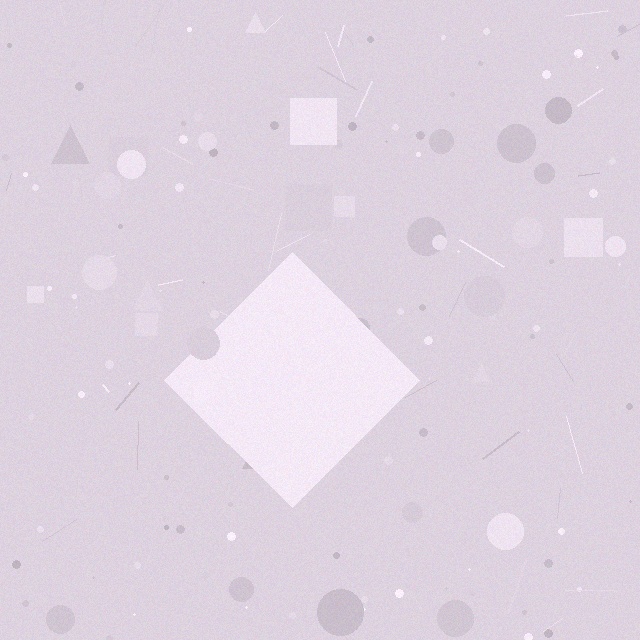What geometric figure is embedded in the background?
A diamond is embedded in the background.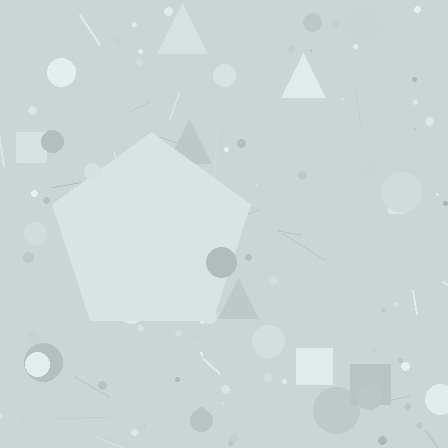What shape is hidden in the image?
A pentagon is hidden in the image.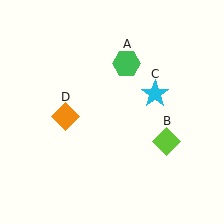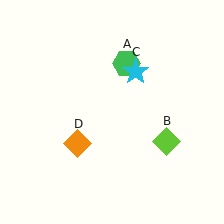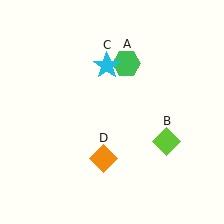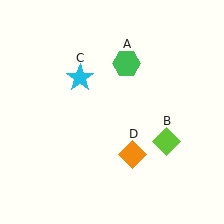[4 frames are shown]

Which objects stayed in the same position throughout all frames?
Green hexagon (object A) and lime diamond (object B) remained stationary.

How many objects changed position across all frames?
2 objects changed position: cyan star (object C), orange diamond (object D).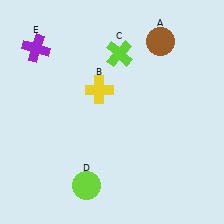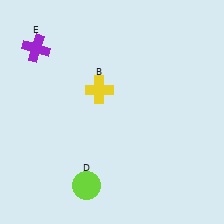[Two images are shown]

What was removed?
The lime cross (C), the brown circle (A) were removed in Image 2.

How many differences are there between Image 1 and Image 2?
There are 2 differences between the two images.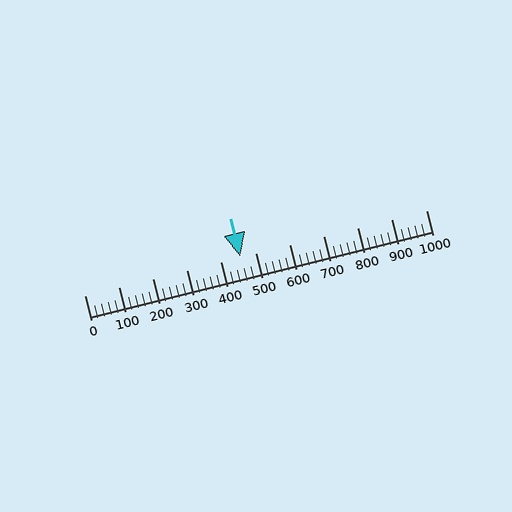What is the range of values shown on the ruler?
The ruler shows values from 0 to 1000.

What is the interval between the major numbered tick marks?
The major tick marks are spaced 100 units apart.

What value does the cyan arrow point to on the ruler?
The cyan arrow points to approximately 456.